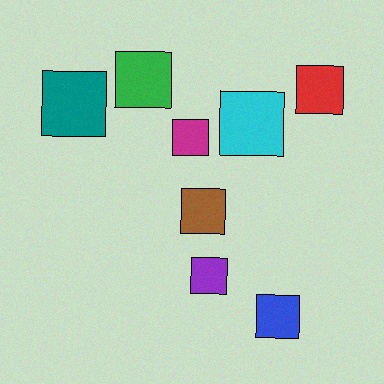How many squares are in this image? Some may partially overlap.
There are 8 squares.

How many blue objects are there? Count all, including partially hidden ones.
There is 1 blue object.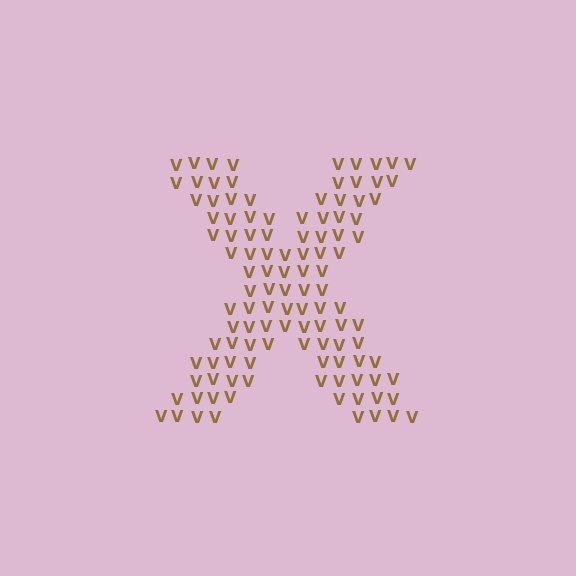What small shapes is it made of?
It is made of small letter V's.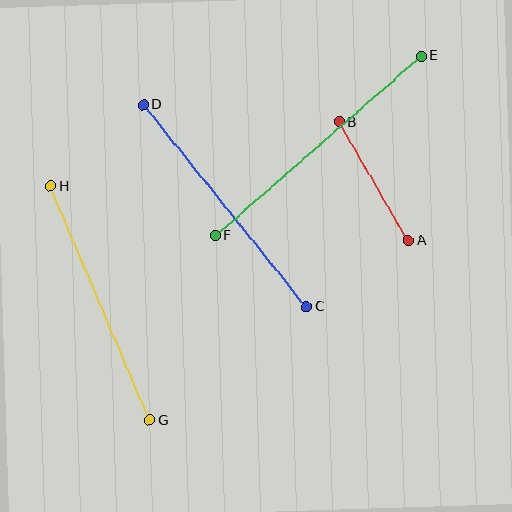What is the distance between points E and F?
The distance is approximately 273 pixels.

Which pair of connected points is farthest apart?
Points E and F are farthest apart.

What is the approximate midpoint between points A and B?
The midpoint is at approximately (374, 181) pixels.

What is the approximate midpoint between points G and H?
The midpoint is at approximately (100, 303) pixels.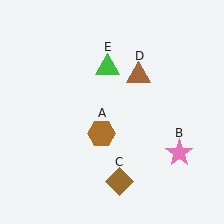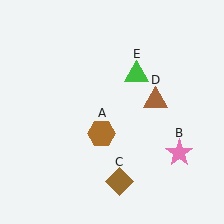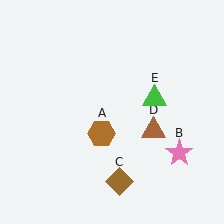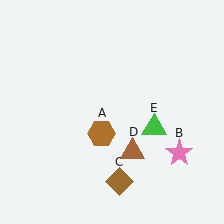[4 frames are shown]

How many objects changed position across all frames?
2 objects changed position: brown triangle (object D), green triangle (object E).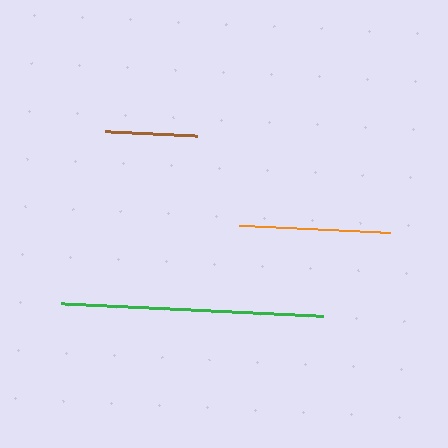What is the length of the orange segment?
The orange segment is approximately 152 pixels long.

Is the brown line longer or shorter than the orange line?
The orange line is longer than the brown line.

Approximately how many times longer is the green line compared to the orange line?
The green line is approximately 1.7 times the length of the orange line.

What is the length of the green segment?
The green segment is approximately 262 pixels long.